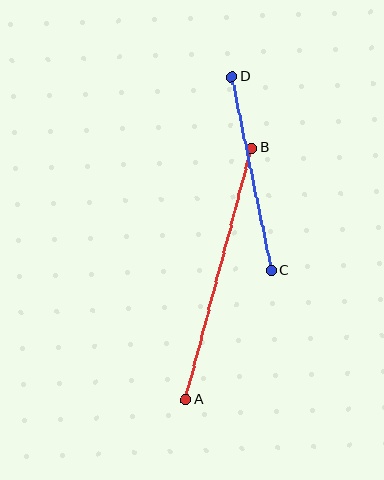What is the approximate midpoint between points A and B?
The midpoint is at approximately (218, 274) pixels.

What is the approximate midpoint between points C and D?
The midpoint is at approximately (252, 174) pixels.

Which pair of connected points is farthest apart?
Points A and B are farthest apart.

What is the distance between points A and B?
The distance is approximately 260 pixels.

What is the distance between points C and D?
The distance is approximately 198 pixels.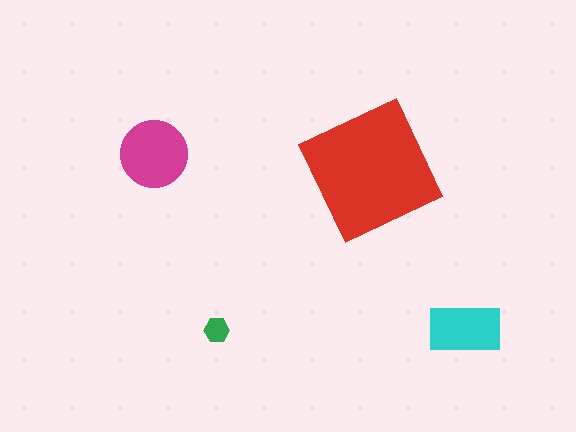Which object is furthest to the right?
The cyan rectangle is rightmost.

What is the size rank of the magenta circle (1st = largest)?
2nd.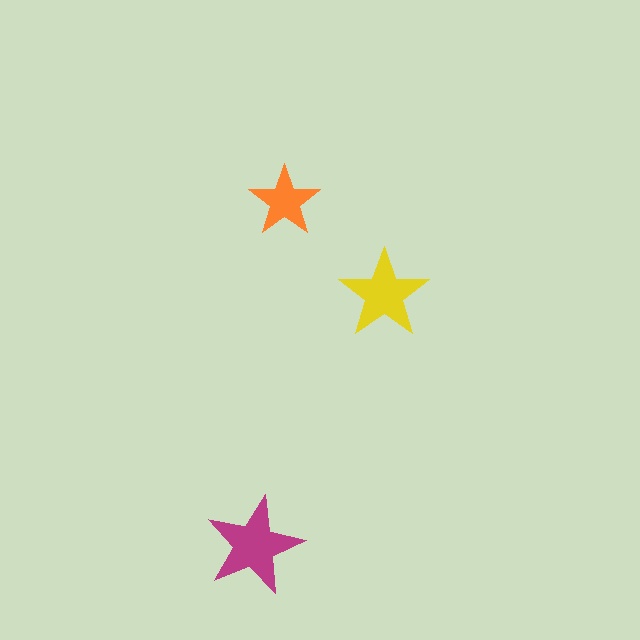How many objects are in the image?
There are 3 objects in the image.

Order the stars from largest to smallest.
the magenta one, the yellow one, the orange one.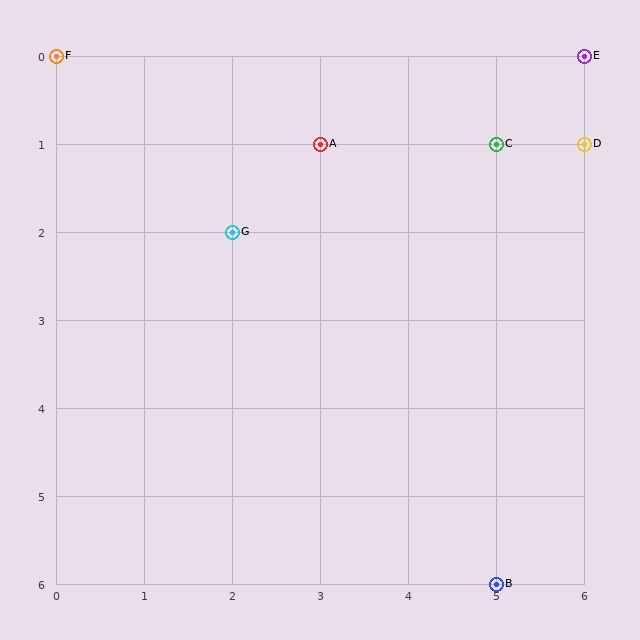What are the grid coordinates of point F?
Point F is at grid coordinates (0, 0).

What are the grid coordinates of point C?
Point C is at grid coordinates (5, 1).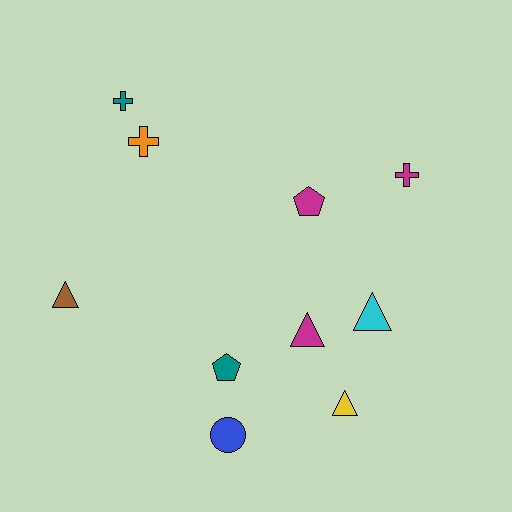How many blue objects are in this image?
There is 1 blue object.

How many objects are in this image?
There are 10 objects.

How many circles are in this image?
There is 1 circle.